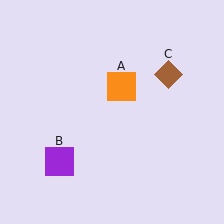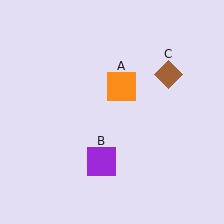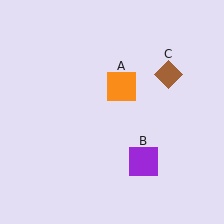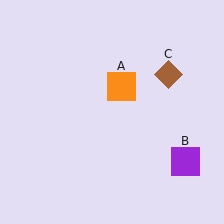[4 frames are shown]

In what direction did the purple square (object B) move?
The purple square (object B) moved right.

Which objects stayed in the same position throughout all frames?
Orange square (object A) and brown diamond (object C) remained stationary.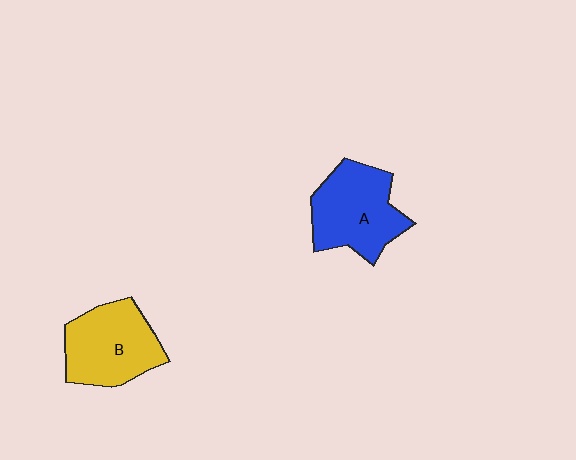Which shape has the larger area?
Shape A (blue).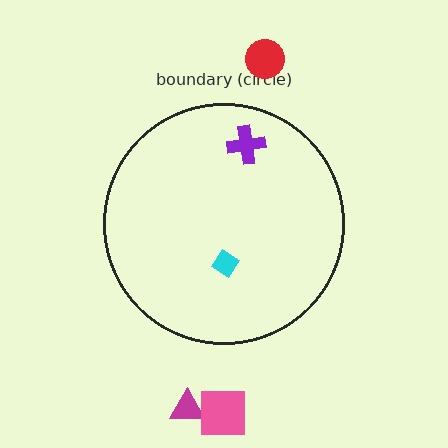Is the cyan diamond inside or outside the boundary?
Inside.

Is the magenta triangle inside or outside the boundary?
Outside.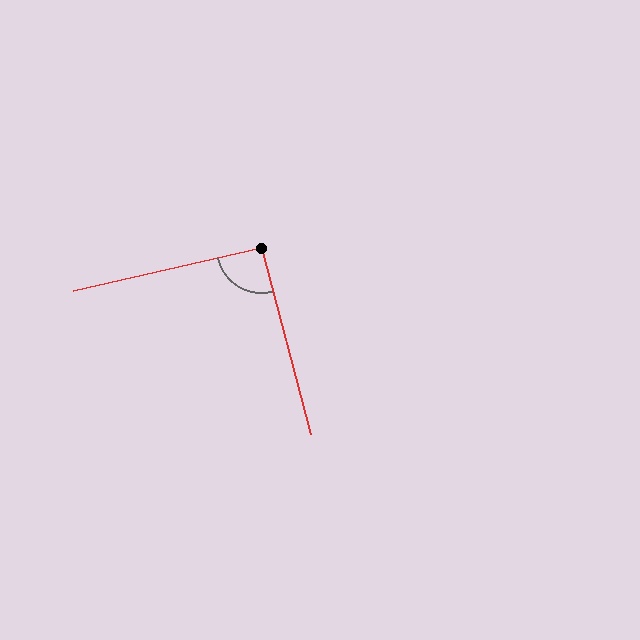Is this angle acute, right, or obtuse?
It is approximately a right angle.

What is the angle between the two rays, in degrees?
Approximately 92 degrees.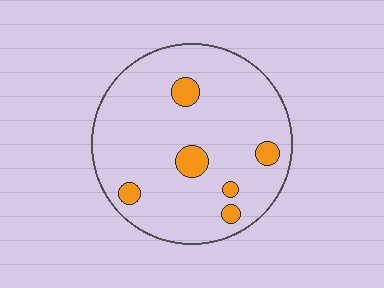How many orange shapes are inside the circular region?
6.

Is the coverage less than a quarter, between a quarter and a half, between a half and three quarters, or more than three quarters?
Less than a quarter.